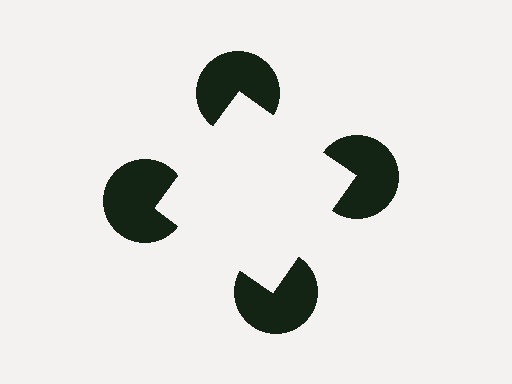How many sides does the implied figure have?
4 sides.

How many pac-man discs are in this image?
There are 4 — one at each vertex of the illusory square.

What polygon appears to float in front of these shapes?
An illusory square — its edges are inferred from the aligned wedge cuts in the pac-man discs, not physically drawn.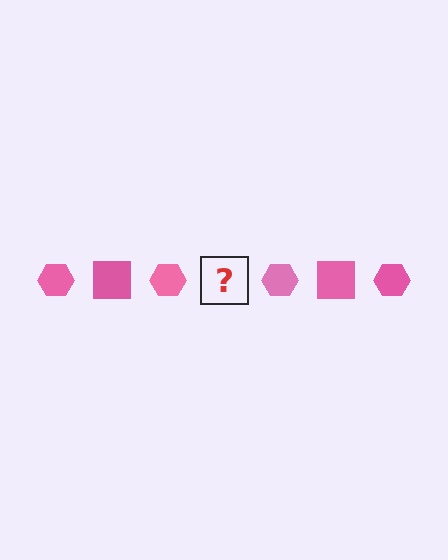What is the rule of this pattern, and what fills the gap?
The rule is that the pattern cycles through hexagon, square shapes in pink. The gap should be filled with a pink square.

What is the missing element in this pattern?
The missing element is a pink square.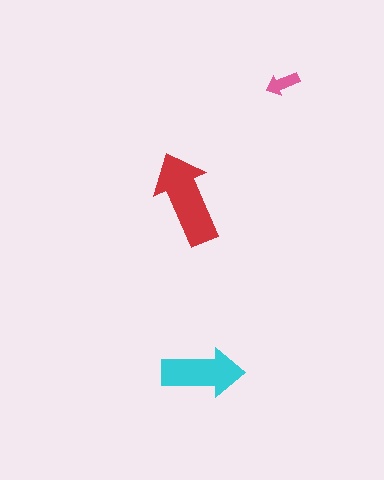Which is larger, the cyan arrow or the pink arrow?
The cyan one.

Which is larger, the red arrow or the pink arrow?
The red one.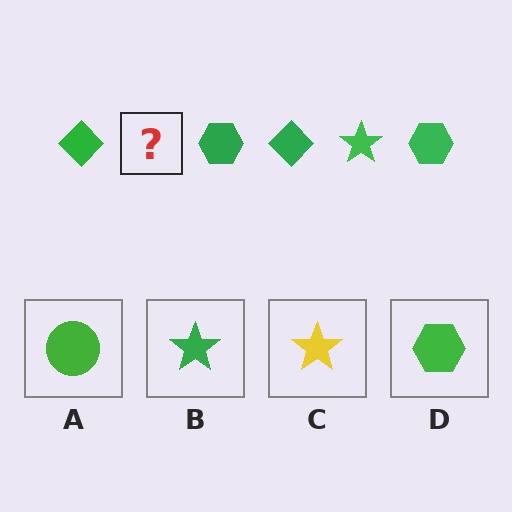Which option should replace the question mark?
Option B.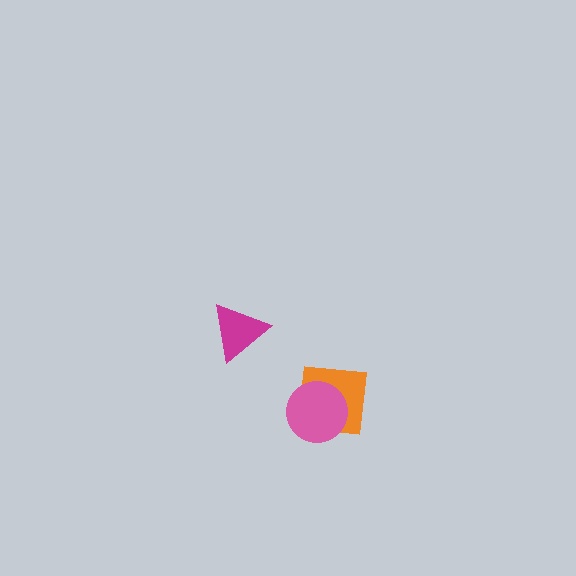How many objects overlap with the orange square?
1 object overlaps with the orange square.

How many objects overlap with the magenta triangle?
0 objects overlap with the magenta triangle.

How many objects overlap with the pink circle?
1 object overlaps with the pink circle.